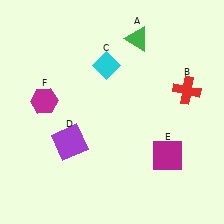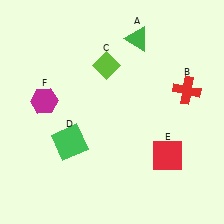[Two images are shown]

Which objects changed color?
C changed from cyan to lime. D changed from purple to green. E changed from magenta to red.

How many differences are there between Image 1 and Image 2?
There are 3 differences between the two images.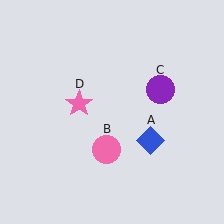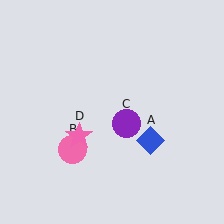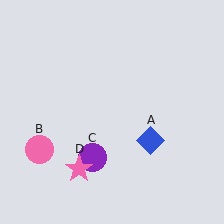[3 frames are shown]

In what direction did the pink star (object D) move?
The pink star (object D) moved down.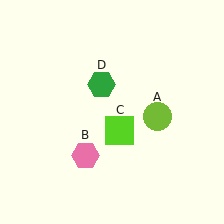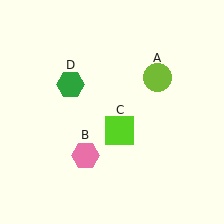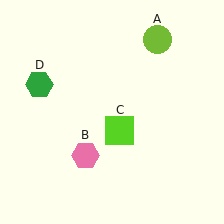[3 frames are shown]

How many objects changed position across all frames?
2 objects changed position: lime circle (object A), green hexagon (object D).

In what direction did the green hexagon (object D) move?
The green hexagon (object D) moved left.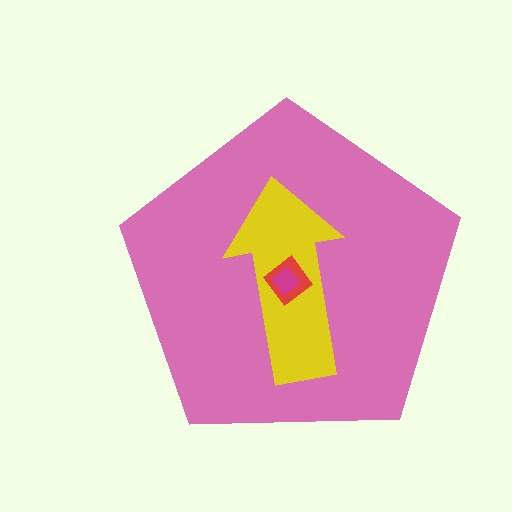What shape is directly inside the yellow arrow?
The red diamond.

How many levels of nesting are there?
4.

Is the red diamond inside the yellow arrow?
Yes.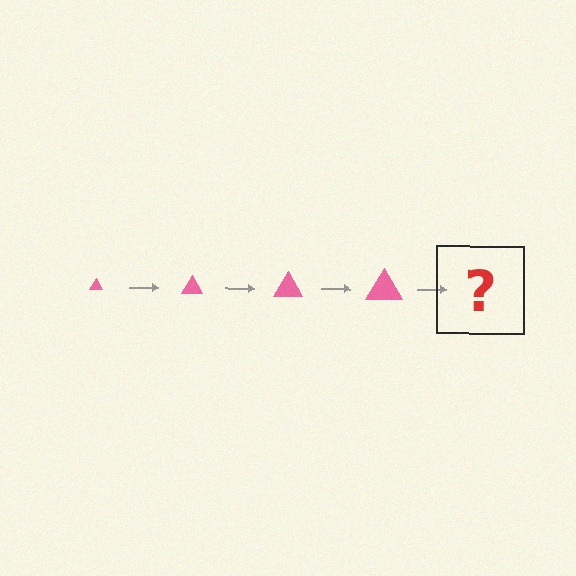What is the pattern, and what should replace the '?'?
The pattern is that the triangle gets progressively larger each step. The '?' should be a pink triangle, larger than the previous one.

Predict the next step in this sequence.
The next step is a pink triangle, larger than the previous one.